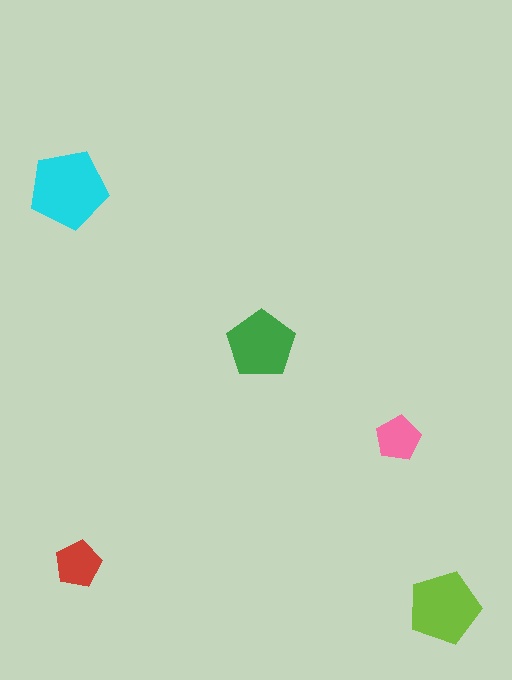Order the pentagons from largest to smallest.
the cyan one, the lime one, the green one, the red one, the pink one.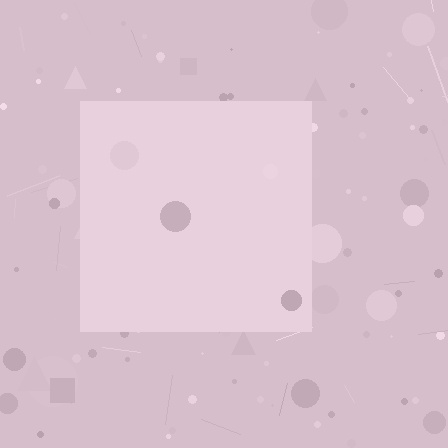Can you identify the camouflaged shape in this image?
The camouflaged shape is a square.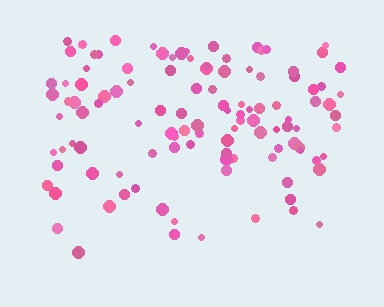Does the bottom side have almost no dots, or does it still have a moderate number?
Still a moderate number, just noticeably fewer than the top.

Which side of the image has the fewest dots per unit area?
The bottom.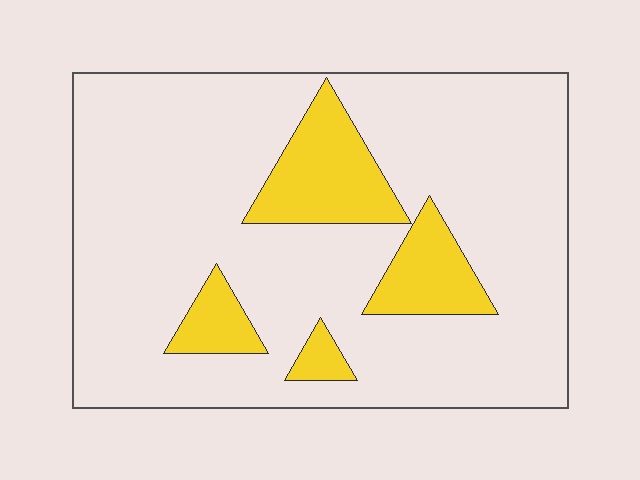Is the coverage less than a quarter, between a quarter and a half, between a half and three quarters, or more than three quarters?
Less than a quarter.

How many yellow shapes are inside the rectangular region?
4.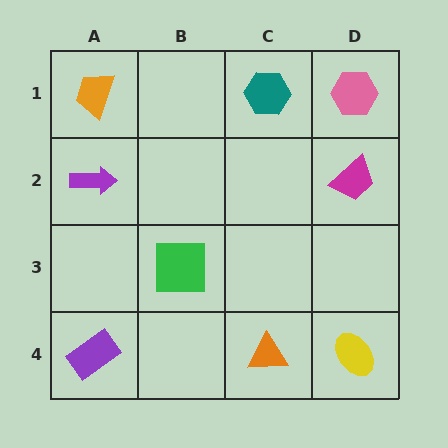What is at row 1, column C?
A teal hexagon.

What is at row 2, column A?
A purple arrow.